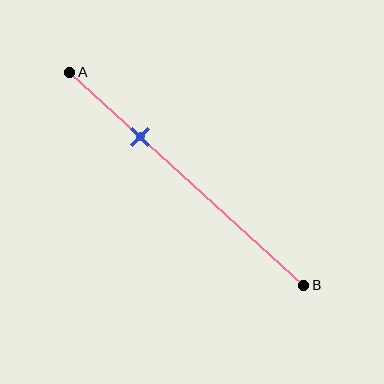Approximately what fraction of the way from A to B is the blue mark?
The blue mark is approximately 30% of the way from A to B.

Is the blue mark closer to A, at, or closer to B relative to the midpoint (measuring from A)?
The blue mark is closer to point A than the midpoint of segment AB.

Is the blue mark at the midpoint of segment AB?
No, the mark is at about 30% from A, not at the 50% midpoint.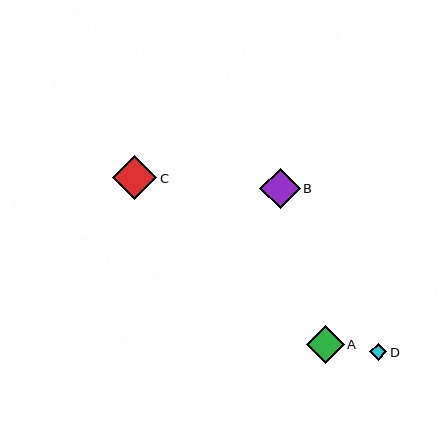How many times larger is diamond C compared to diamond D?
Diamond C is approximately 2.6 times the size of diamond D.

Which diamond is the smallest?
Diamond D is the smallest with a size of approximately 17 pixels.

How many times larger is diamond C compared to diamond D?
Diamond C is approximately 2.6 times the size of diamond D.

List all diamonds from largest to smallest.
From largest to smallest: C, B, A, D.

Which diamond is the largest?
Diamond C is the largest with a size of approximately 44 pixels.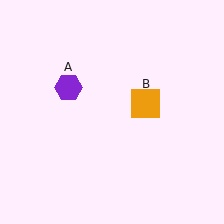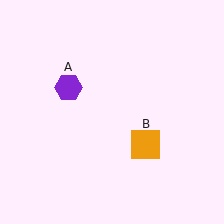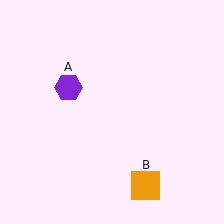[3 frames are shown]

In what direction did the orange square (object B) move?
The orange square (object B) moved down.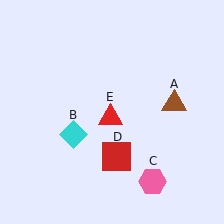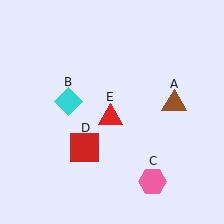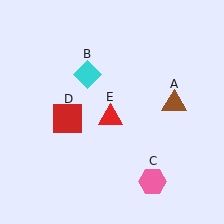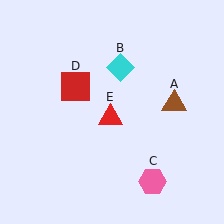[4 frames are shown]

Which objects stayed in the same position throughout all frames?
Brown triangle (object A) and pink hexagon (object C) and red triangle (object E) remained stationary.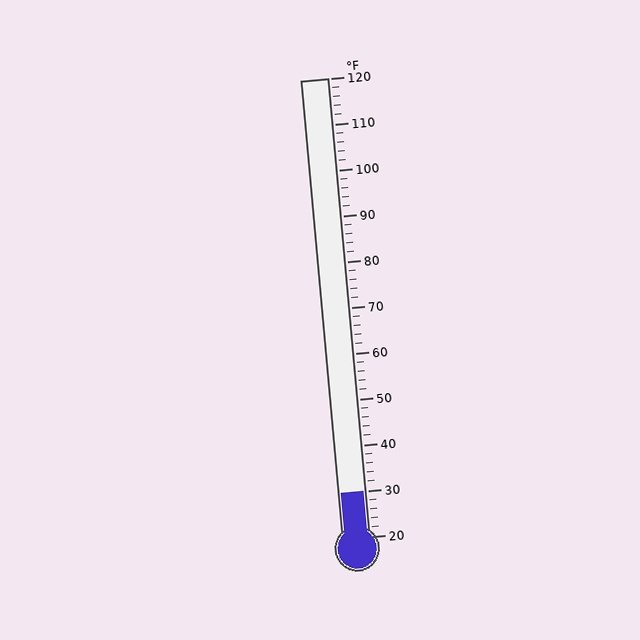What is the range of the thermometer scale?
The thermometer scale ranges from 20°F to 120°F.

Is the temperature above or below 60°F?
The temperature is below 60°F.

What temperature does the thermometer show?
The thermometer shows approximately 30°F.